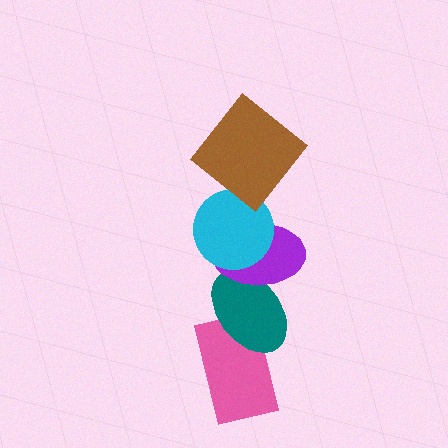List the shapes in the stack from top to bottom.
From top to bottom: the brown diamond, the cyan circle, the purple ellipse, the teal ellipse, the pink rectangle.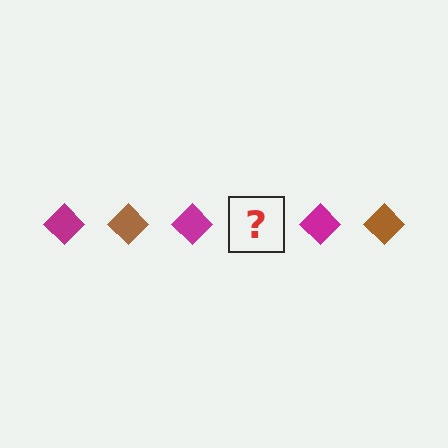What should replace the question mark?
The question mark should be replaced with a brown diamond.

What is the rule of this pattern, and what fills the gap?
The rule is that the pattern cycles through magenta, brown diamonds. The gap should be filled with a brown diamond.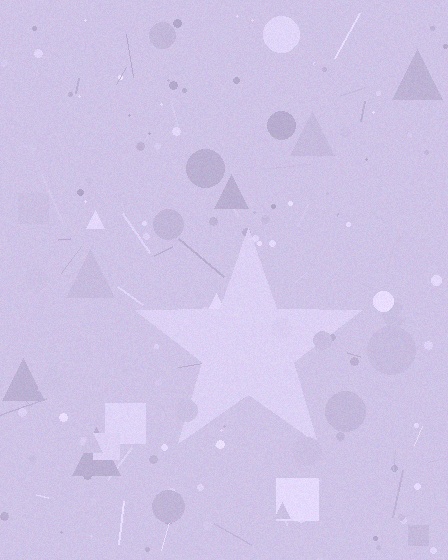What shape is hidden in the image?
A star is hidden in the image.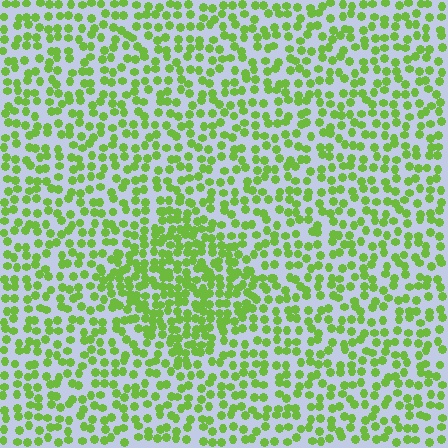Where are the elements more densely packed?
The elements are more densely packed inside the diamond boundary.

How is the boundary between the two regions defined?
The boundary is defined by a change in element density (approximately 1.7x ratio). All elements are the same color, size, and shape.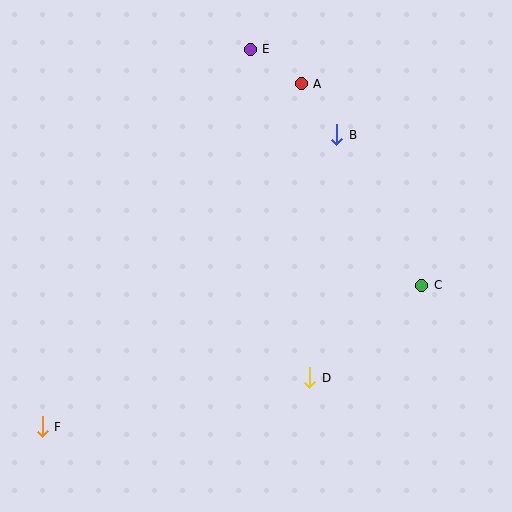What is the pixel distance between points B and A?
The distance between B and A is 62 pixels.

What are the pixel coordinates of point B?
Point B is at (337, 135).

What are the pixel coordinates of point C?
Point C is at (422, 285).